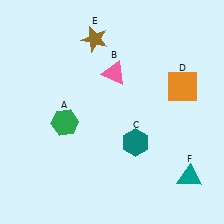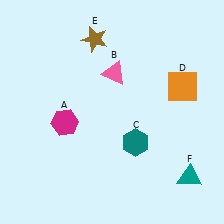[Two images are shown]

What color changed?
The hexagon (A) changed from green in Image 1 to magenta in Image 2.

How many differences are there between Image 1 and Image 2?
There is 1 difference between the two images.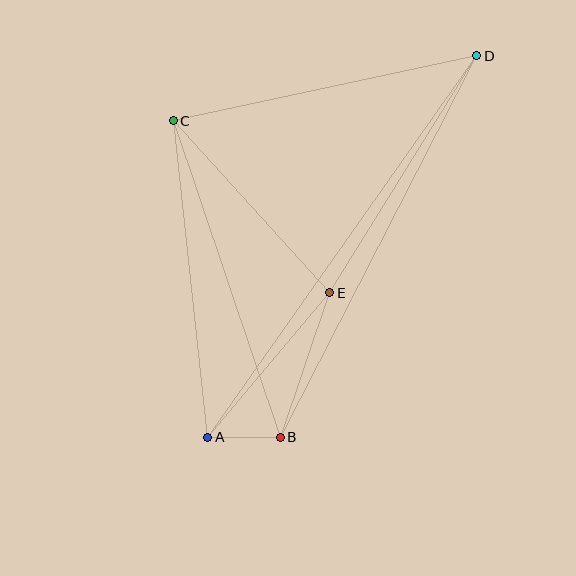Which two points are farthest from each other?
Points A and D are farthest from each other.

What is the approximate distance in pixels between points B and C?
The distance between B and C is approximately 334 pixels.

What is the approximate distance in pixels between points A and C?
The distance between A and C is approximately 318 pixels.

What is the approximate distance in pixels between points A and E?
The distance between A and E is approximately 189 pixels.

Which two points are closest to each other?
Points A and B are closest to each other.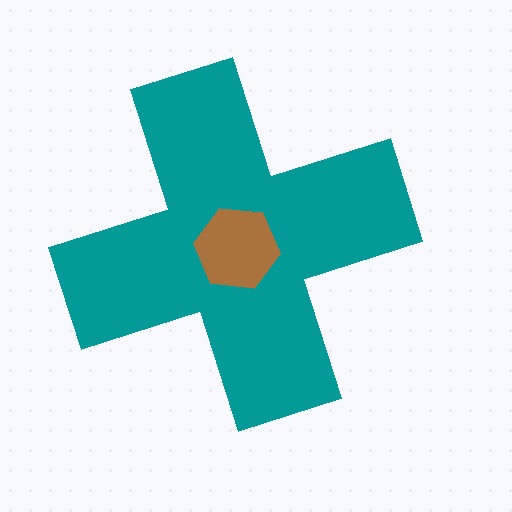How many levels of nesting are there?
2.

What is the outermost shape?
The teal cross.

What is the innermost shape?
The brown hexagon.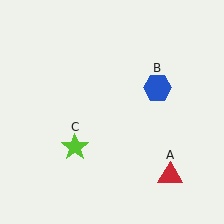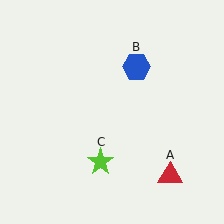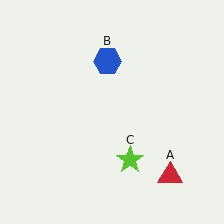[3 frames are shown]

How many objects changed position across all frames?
2 objects changed position: blue hexagon (object B), lime star (object C).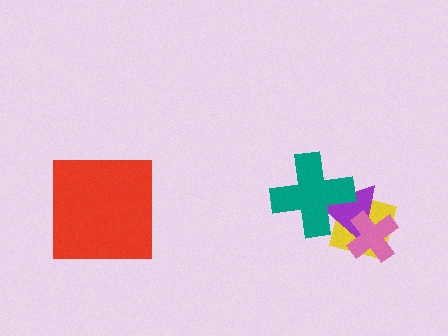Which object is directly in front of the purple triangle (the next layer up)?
The pink cross is directly in front of the purple triangle.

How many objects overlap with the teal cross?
2 objects overlap with the teal cross.